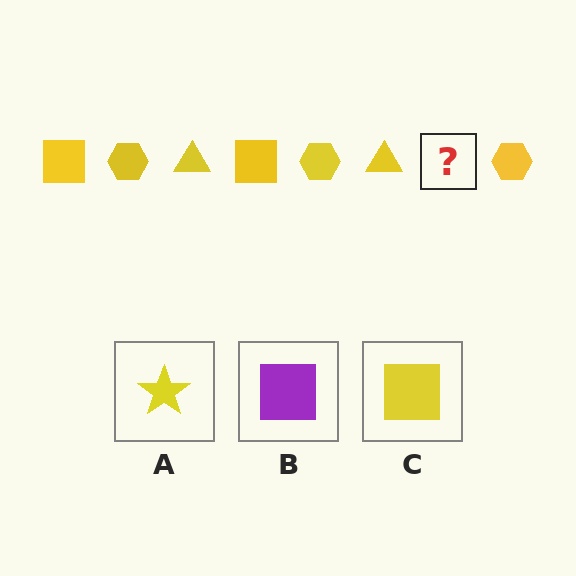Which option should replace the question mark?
Option C.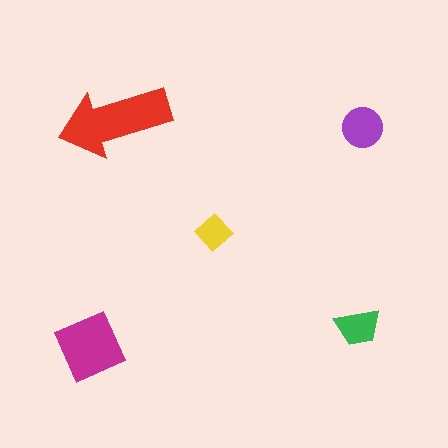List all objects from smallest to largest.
The yellow diamond, the green trapezoid, the purple circle, the magenta square, the red arrow.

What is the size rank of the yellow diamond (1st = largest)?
5th.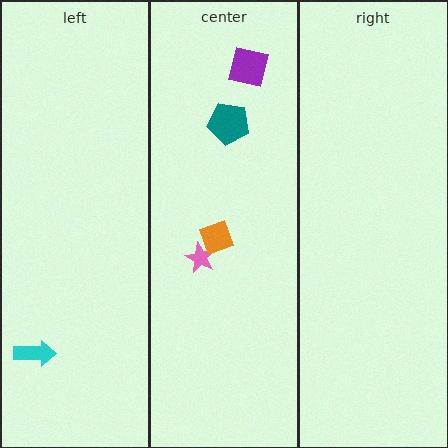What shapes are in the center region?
The pink star, the teal pentagon, the purple square, the orange diamond.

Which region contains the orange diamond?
The center region.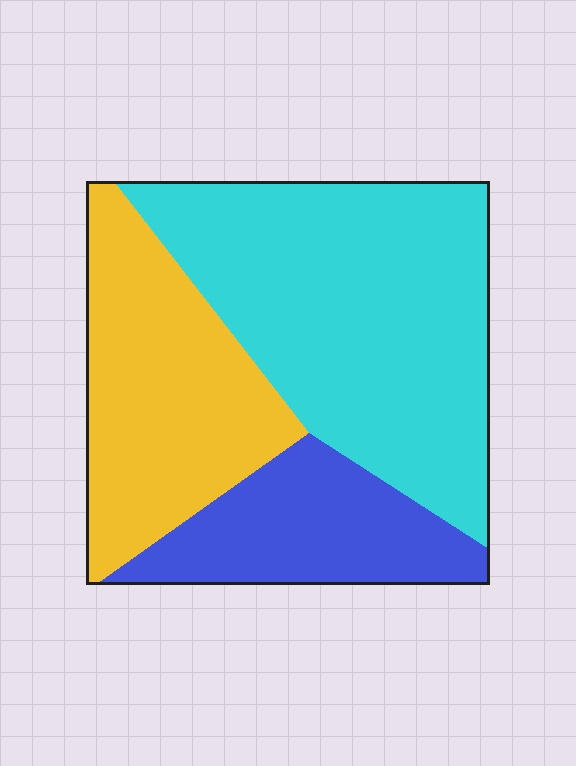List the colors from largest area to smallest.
From largest to smallest: cyan, yellow, blue.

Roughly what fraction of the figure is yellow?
Yellow takes up about one third (1/3) of the figure.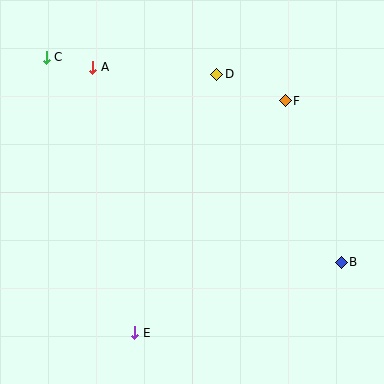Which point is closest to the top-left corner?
Point C is closest to the top-left corner.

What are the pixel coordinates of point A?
Point A is at (93, 67).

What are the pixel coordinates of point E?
Point E is at (135, 333).